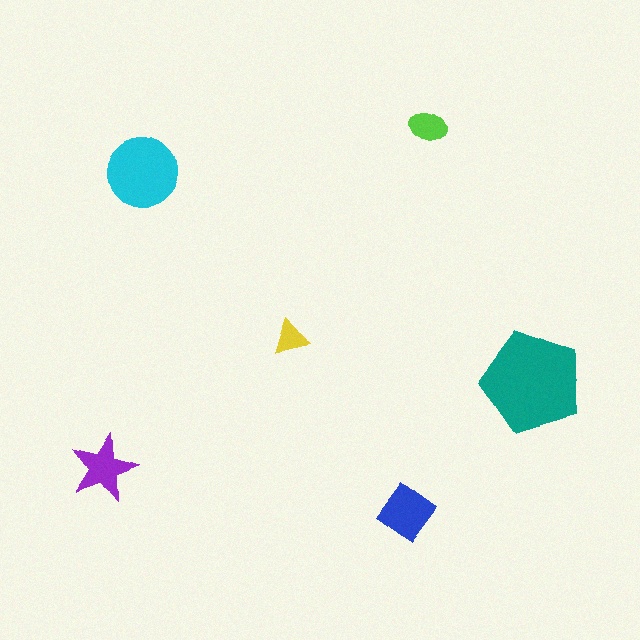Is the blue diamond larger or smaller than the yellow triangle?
Larger.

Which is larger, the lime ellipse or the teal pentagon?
The teal pentagon.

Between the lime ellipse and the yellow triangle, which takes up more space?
The lime ellipse.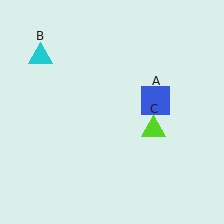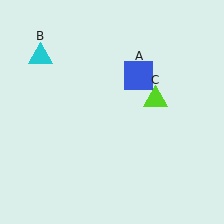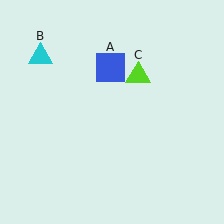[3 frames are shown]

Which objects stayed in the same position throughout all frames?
Cyan triangle (object B) remained stationary.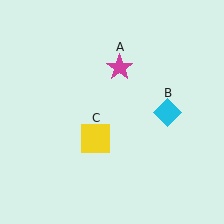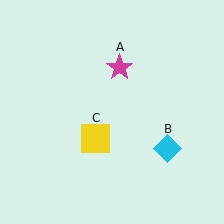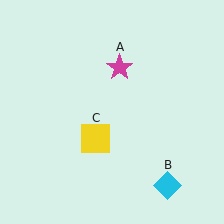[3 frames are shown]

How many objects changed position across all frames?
1 object changed position: cyan diamond (object B).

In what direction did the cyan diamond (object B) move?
The cyan diamond (object B) moved down.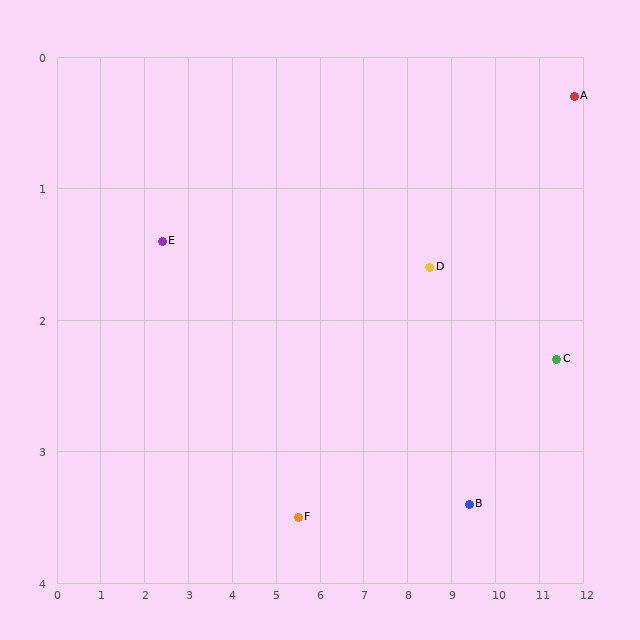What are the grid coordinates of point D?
Point D is at approximately (8.5, 1.6).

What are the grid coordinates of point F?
Point F is at approximately (5.5, 3.5).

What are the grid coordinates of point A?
Point A is at approximately (11.8, 0.3).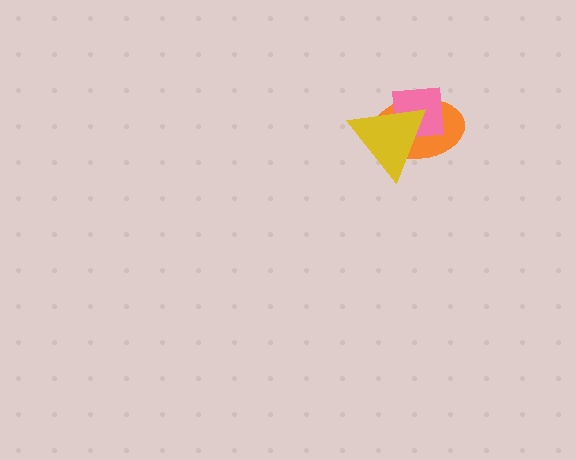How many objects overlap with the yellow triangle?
2 objects overlap with the yellow triangle.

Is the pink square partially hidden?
Yes, it is partially covered by another shape.